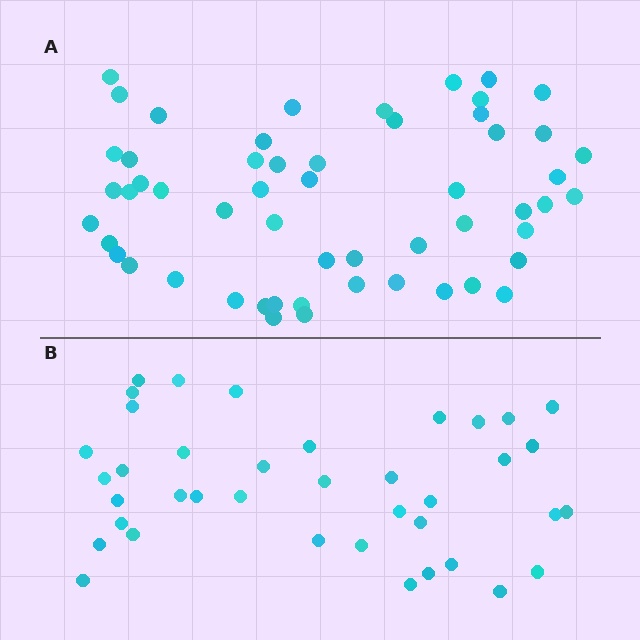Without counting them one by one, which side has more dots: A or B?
Region A (the top region) has more dots.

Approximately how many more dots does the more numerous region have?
Region A has approximately 15 more dots than region B.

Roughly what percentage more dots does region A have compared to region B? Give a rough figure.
About 40% more.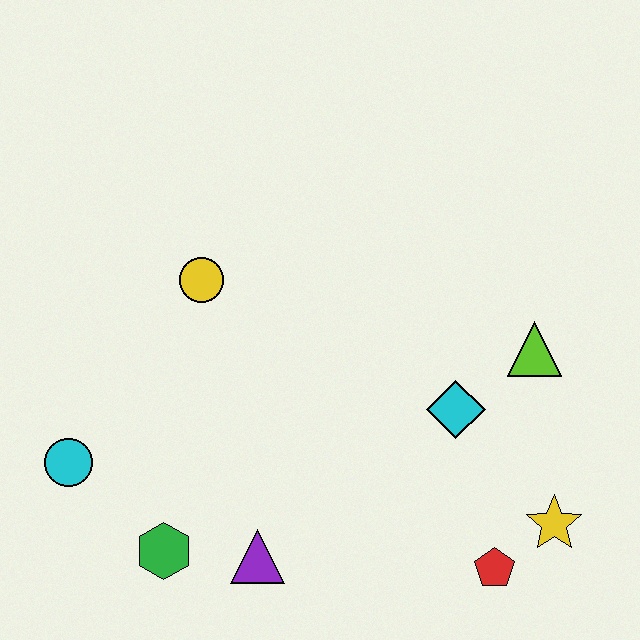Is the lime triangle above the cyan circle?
Yes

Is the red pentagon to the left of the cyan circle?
No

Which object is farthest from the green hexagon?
The lime triangle is farthest from the green hexagon.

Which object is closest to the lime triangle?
The cyan diamond is closest to the lime triangle.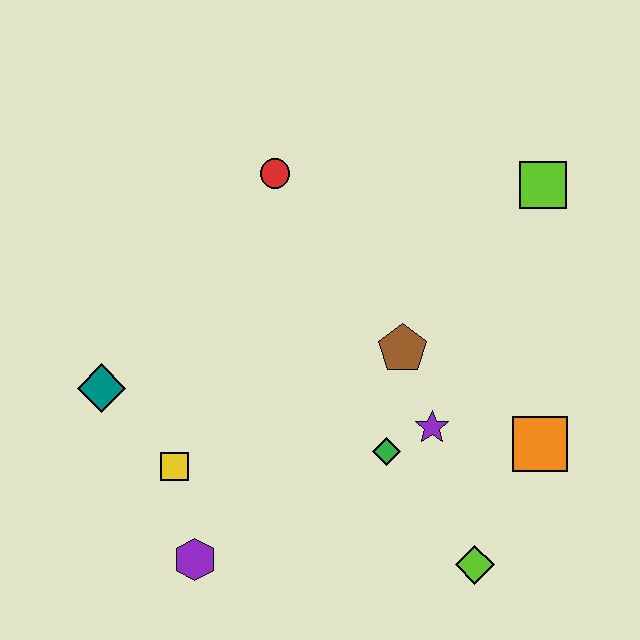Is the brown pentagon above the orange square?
Yes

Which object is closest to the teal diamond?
The yellow square is closest to the teal diamond.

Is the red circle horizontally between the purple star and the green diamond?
No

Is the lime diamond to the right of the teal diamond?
Yes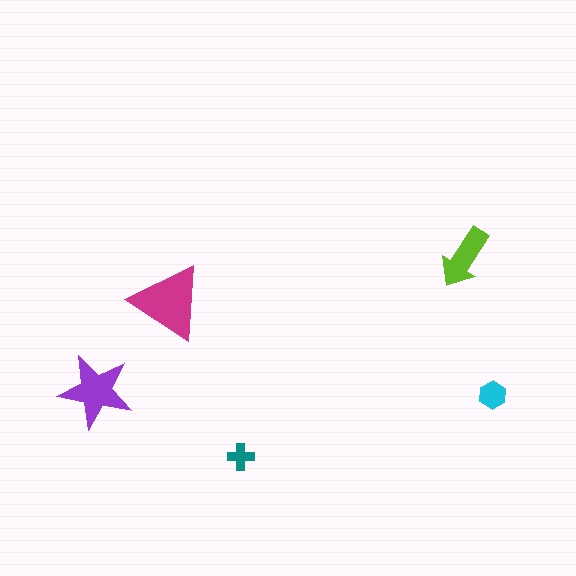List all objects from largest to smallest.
The magenta triangle, the purple star, the lime arrow, the cyan hexagon, the teal cross.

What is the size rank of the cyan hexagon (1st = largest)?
4th.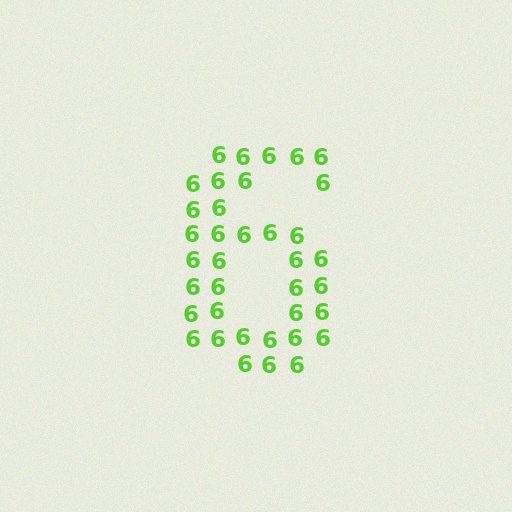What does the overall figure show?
The overall figure shows the digit 6.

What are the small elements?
The small elements are digit 6's.